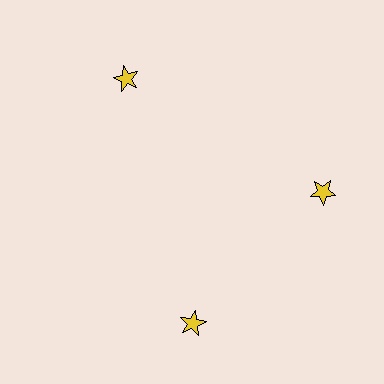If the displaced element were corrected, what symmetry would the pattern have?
It would have 3-fold rotational symmetry — the pattern would map onto itself every 120 degrees.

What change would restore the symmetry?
The symmetry would be restored by rotating it back into even spacing with its neighbors so that all 3 stars sit at equal angles and equal distance from the center.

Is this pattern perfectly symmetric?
No. The 3 yellow stars are arranged in a ring, but one element near the 7 o'clock position is rotated out of alignment along the ring, breaking the 3-fold rotational symmetry.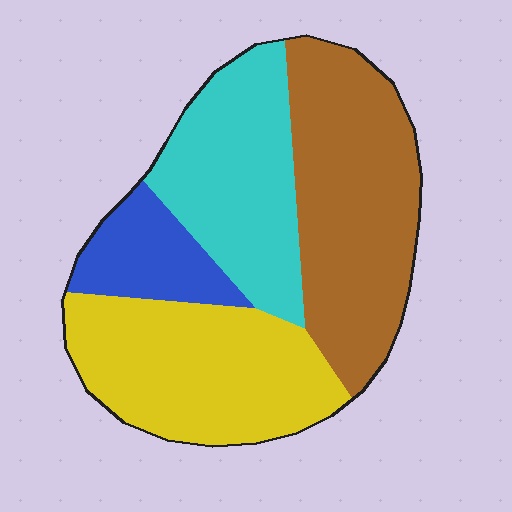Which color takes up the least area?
Blue, at roughly 10%.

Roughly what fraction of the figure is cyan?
Cyan takes up about one quarter (1/4) of the figure.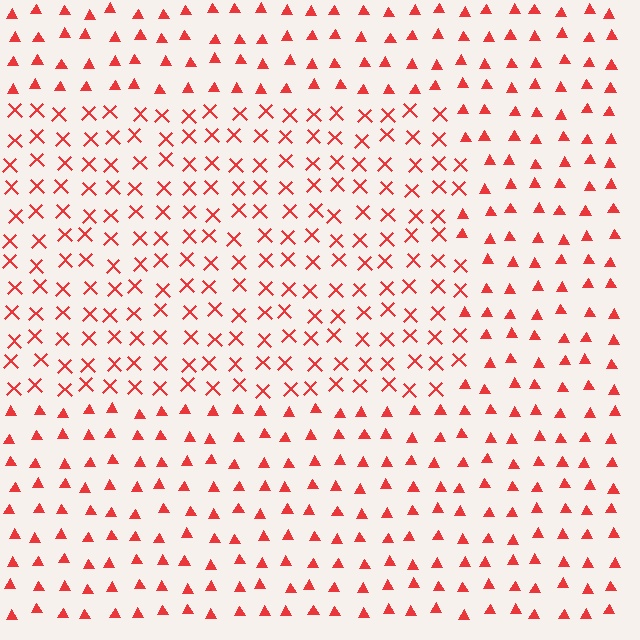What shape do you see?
I see a rectangle.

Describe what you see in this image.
The image is filled with small red elements arranged in a uniform grid. A rectangle-shaped region contains X marks, while the surrounding area contains triangles. The boundary is defined purely by the change in element shape.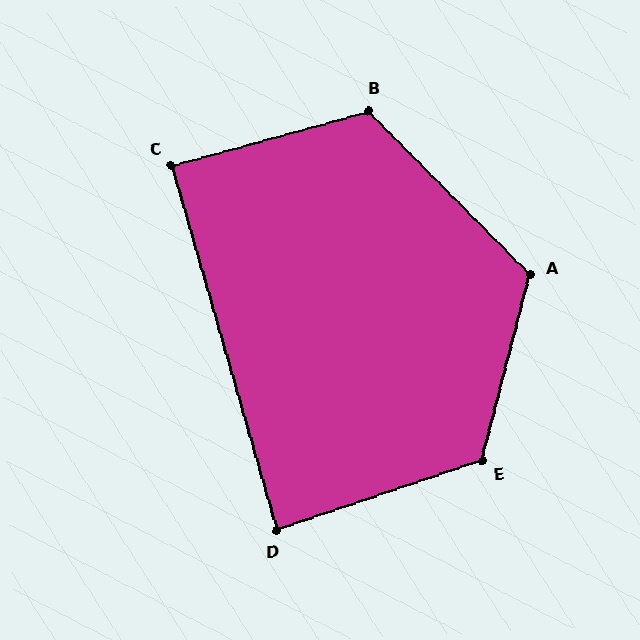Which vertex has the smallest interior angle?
D, at approximately 87 degrees.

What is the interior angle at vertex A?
Approximately 121 degrees (obtuse).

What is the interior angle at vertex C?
Approximately 89 degrees (approximately right).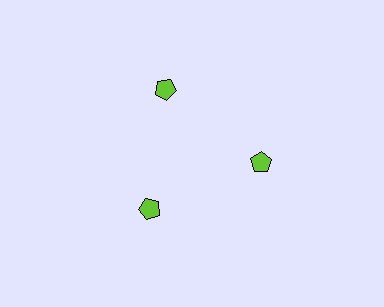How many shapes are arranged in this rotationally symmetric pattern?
There are 3 shapes, arranged in 3 groups of 1.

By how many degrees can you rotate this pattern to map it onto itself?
The pattern maps onto itself every 120 degrees of rotation.